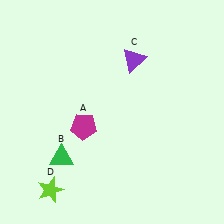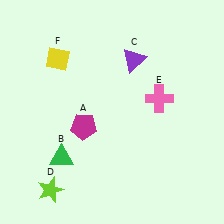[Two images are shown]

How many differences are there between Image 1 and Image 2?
There are 2 differences between the two images.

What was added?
A pink cross (E), a yellow diamond (F) were added in Image 2.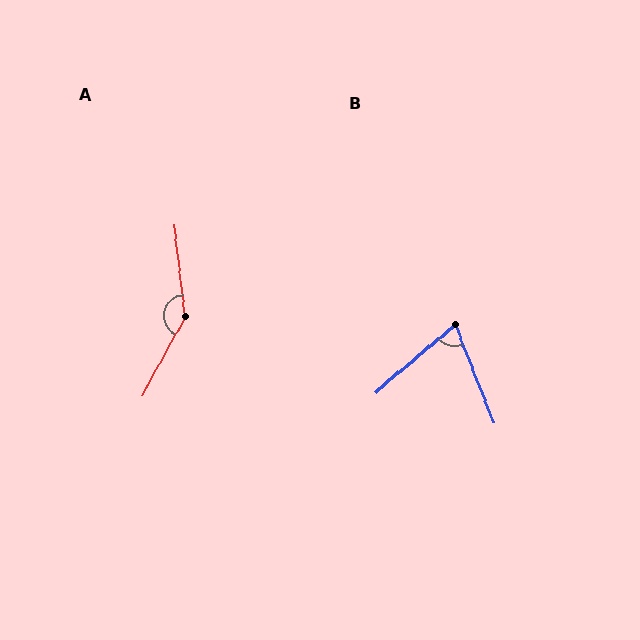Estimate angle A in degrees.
Approximately 145 degrees.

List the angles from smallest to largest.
B (71°), A (145°).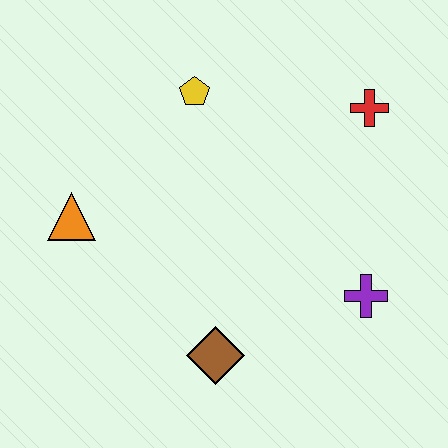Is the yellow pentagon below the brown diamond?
No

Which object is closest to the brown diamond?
The purple cross is closest to the brown diamond.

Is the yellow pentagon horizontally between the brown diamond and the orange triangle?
Yes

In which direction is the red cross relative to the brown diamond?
The red cross is above the brown diamond.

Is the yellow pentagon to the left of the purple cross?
Yes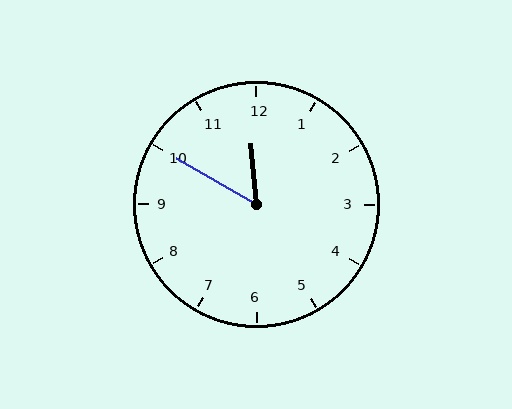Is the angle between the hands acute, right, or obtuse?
It is acute.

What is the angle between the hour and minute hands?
Approximately 55 degrees.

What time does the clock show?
11:50.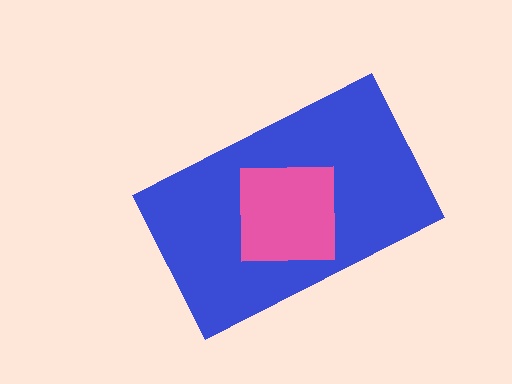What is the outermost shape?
The blue rectangle.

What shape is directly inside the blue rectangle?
The pink square.